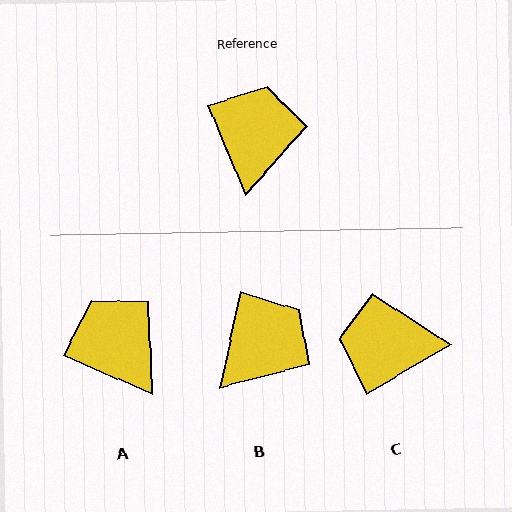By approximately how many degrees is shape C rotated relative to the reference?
Approximately 99 degrees counter-clockwise.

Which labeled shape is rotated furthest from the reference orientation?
C, about 99 degrees away.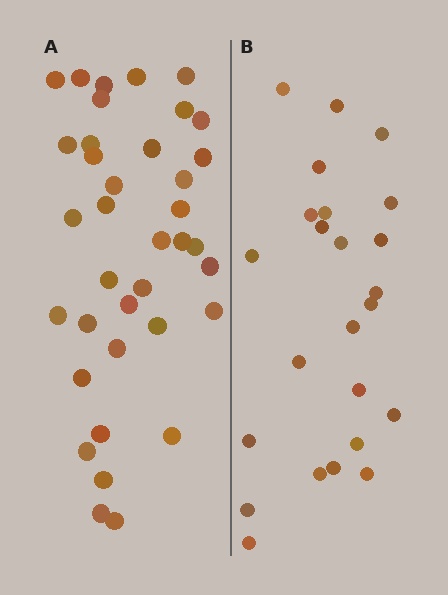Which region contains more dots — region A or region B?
Region A (the left region) has more dots.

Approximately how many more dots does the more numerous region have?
Region A has approximately 15 more dots than region B.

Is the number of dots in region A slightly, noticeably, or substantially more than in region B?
Region A has substantially more. The ratio is roughly 1.5 to 1.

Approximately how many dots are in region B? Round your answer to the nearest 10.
About 20 dots. (The exact count is 24, which rounds to 20.)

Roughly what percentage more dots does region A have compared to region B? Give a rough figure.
About 55% more.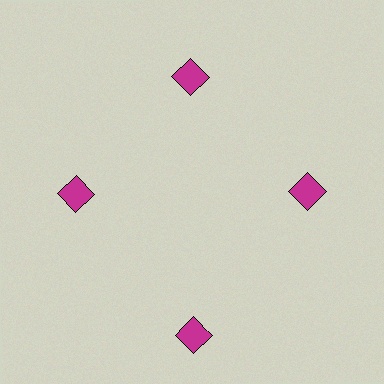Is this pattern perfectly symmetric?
No. The 4 magenta diamonds are arranged in a ring, but one element near the 6 o'clock position is pushed outward from the center, breaking the 4-fold rotational symmetry.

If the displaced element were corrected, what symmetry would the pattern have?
It would have 4-fold rotational symmetry — the pattern would map onto itself every 90 degrees.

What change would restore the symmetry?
The symmetry would be restored by moving it inward, back onto the ring so that all 4 diamonds sit at equal angles and equal distance from the center.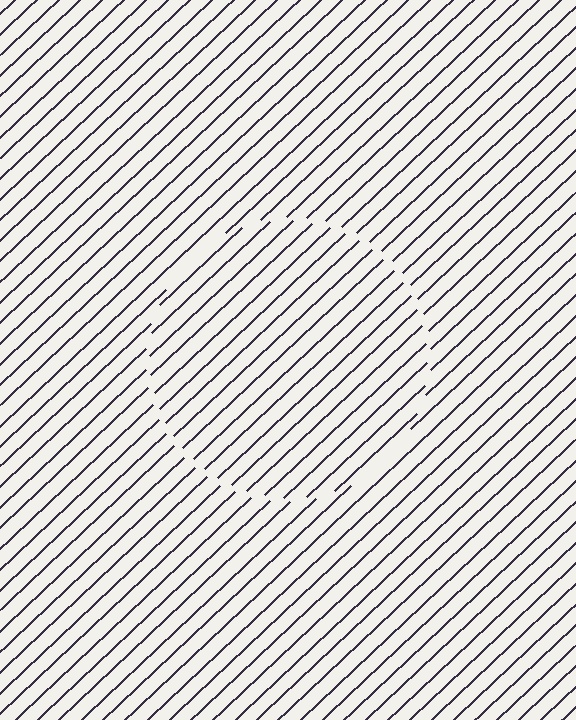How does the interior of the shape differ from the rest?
The interior of the shape contains the same grating, shifted by half a period — the contour is defined by the phase discontinuity where line-ends from the inner and outer gratings abut.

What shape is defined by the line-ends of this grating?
An illusory circle. The interior of the shape contains the same grating, shifted by half a period — the contour is defined by the phase discontinuity where line-ends from the inner and outer gratings abut.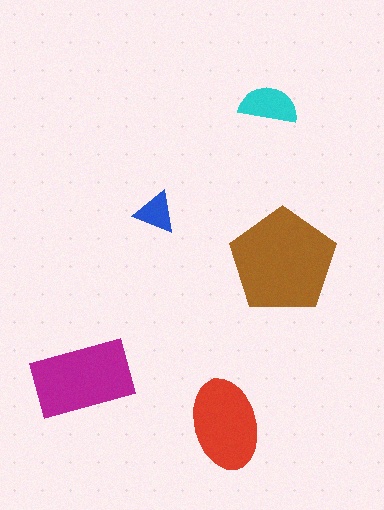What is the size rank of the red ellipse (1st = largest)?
3rd.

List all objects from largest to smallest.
The brown pentagon, the magenta rectangle, the red ellipse, the cyan semicircle, the blue triangle.